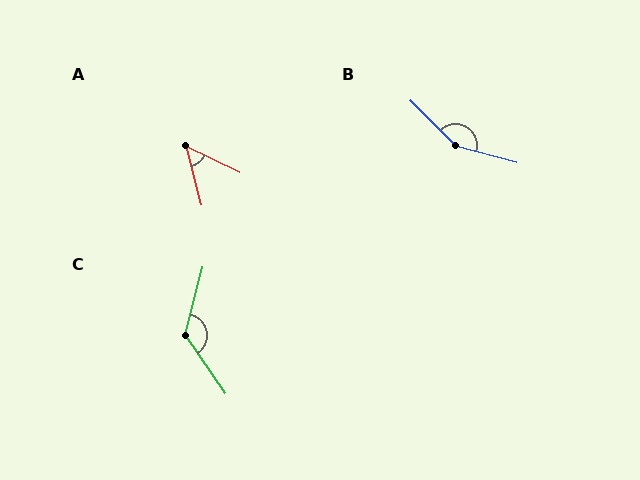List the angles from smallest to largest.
A (49°), C (131°), B (150°).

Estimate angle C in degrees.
Approximately 131 degrees.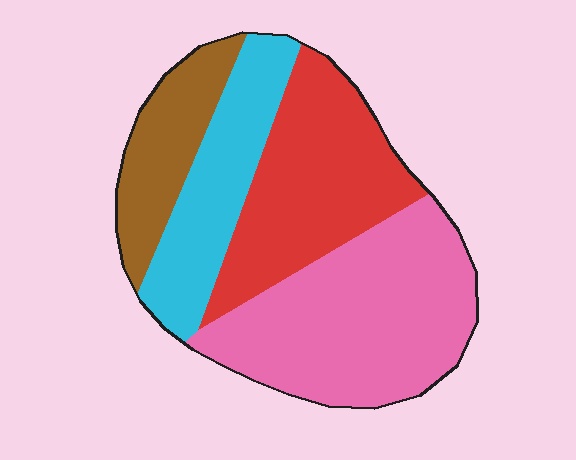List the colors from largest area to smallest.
From largest to smallest: pink, red, cyan, brown.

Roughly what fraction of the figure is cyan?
Cyan takes up about one fifth (1/5) of the figure.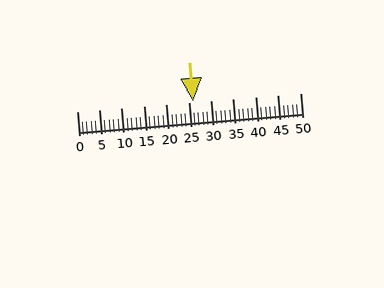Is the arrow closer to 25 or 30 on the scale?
The arrow is closer to 25.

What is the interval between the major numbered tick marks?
The major tick marks are spaced 5 units apart.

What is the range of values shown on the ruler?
The ruler shows values from 0 to 50.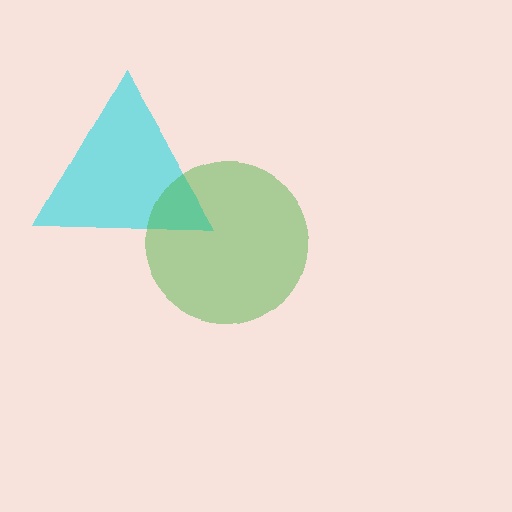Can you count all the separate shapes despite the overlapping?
Yes, there are 2 separate shapes.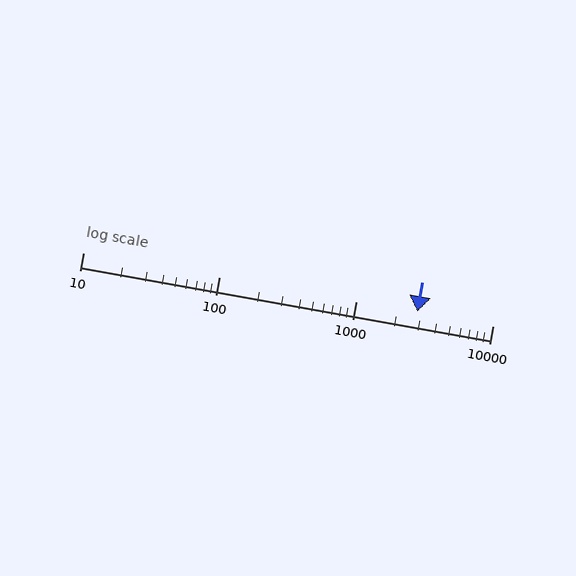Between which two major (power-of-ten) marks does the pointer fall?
The pointer is between 1000 and 10000.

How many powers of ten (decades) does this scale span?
The scale spans 3 decades, from 10 to 10000.